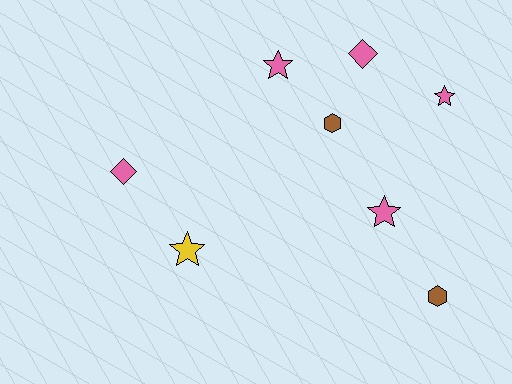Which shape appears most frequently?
Star, with 4 objects.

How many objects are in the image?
There are 8 objects.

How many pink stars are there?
There are 3 pink stars.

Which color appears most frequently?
Pink, with 5 objects.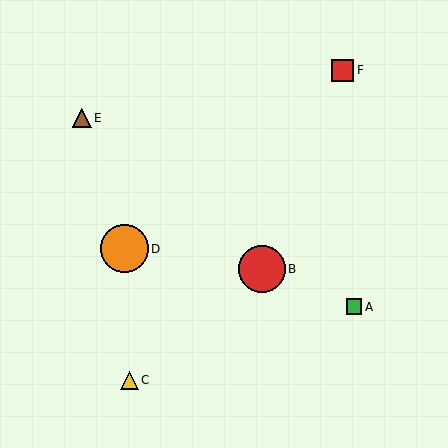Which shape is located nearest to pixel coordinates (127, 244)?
The orange circle (labeled D) at (124, 249) is nearest to that location.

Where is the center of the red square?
The center of the red square is at (342, 71).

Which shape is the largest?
The orange circle (labeled D) is the largest.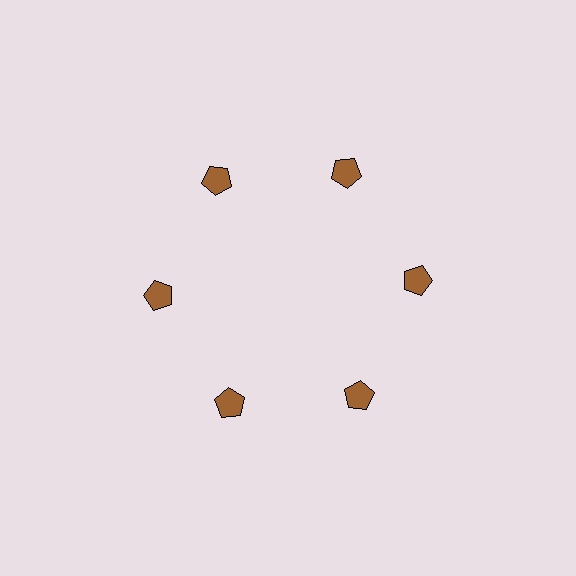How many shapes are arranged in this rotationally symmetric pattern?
There are 6 shapes, arranged in 6 groups of 1.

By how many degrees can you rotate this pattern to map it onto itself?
The pattern maps onto itself every 60 degrees of rotation.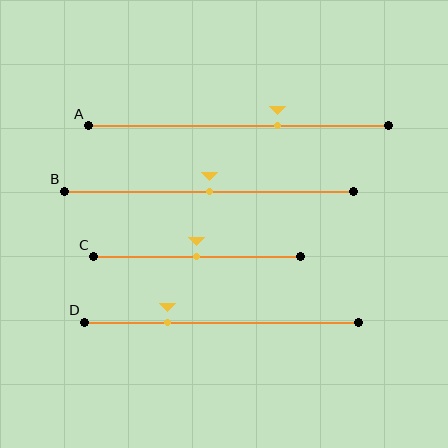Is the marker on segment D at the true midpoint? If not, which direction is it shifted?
No, the marker on segment D is shifted to the left by about 20% of the segment length.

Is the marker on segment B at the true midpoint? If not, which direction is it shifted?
Yes, the marker on segment B is at the true midpoint.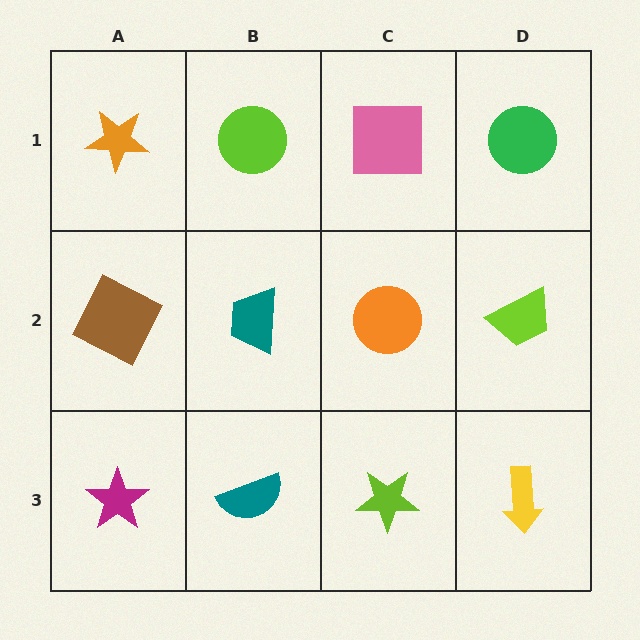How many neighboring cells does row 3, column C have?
3.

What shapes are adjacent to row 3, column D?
A lime trapezoid (row 2, column D), a lime star (row 3, column C).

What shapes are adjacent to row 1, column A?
A brown square (row 2, column A), a lime circle (row 1, column B).